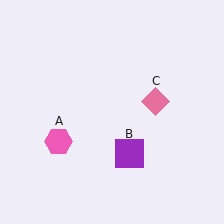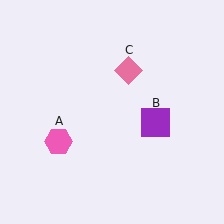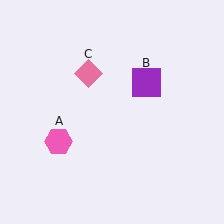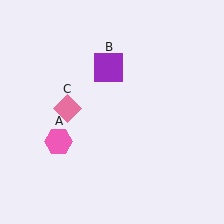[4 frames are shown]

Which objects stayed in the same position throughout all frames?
Pink hexagon (object A) remained stationary.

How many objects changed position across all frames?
2 objects changed position: purple square (object B), pink diamond (object C).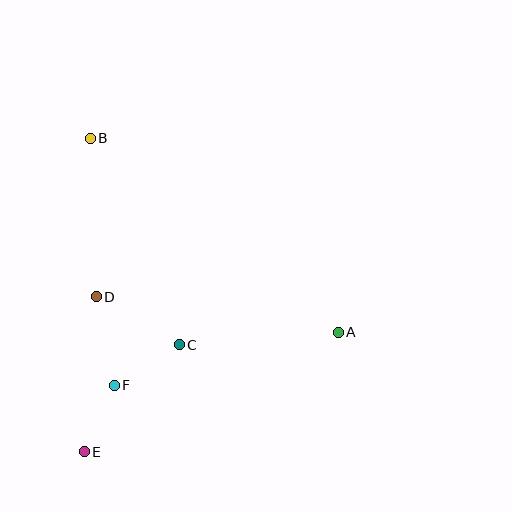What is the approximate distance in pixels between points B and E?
The distance between B and E is approximately 314 pixels.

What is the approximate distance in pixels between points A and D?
The distance between A and D is approximately 245 pixels.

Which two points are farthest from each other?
Points A and B are farthest from each other.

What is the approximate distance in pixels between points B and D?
The distance between B and D is approximately 159 pixels.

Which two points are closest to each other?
Points E and F are closest to each other.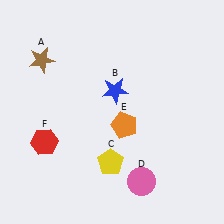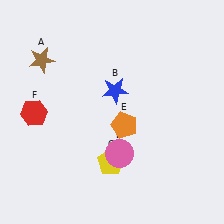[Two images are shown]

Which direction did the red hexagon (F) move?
The red hexagon (F) moved up.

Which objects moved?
The objects that moved are: the pink circle (D), the red hexagon (F).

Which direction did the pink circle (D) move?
The pink circle (D) moved up.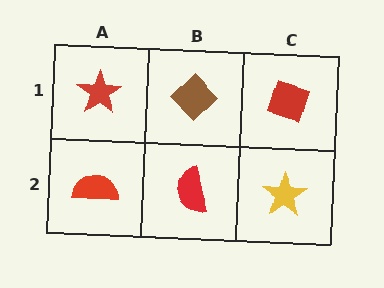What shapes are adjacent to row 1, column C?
A yellow star (row 2, column C), a brown diamond (row 1, column B).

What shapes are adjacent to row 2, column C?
A red diamond (row 1, column C), a red semicircle (row 2, column B).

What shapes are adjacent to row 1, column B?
A red semicircle (row 2, column B), a red star (row 1, column A), a red diamond (row 1, column C).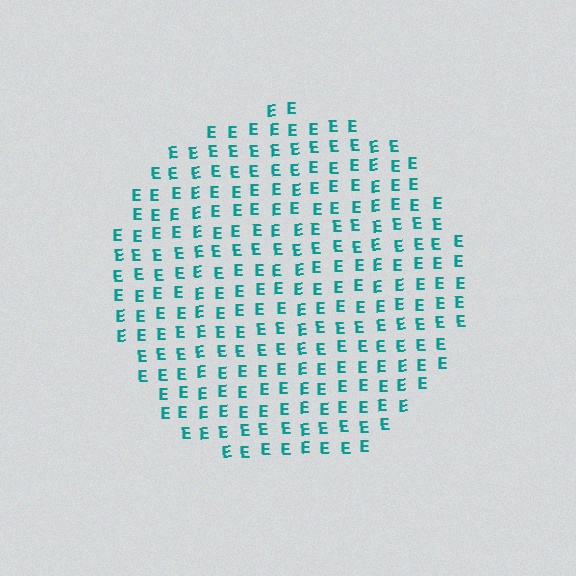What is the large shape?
The large shape is a circle.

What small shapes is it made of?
It is made of small letter E's.